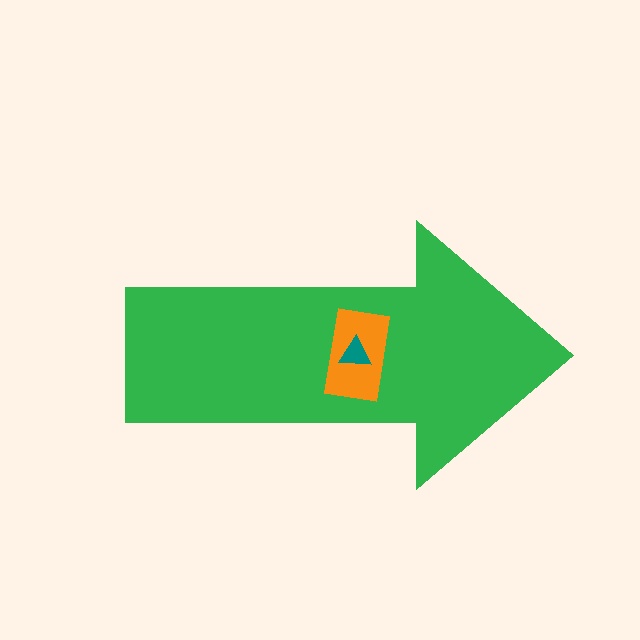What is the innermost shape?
The teal triangle.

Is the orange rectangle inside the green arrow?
Yes.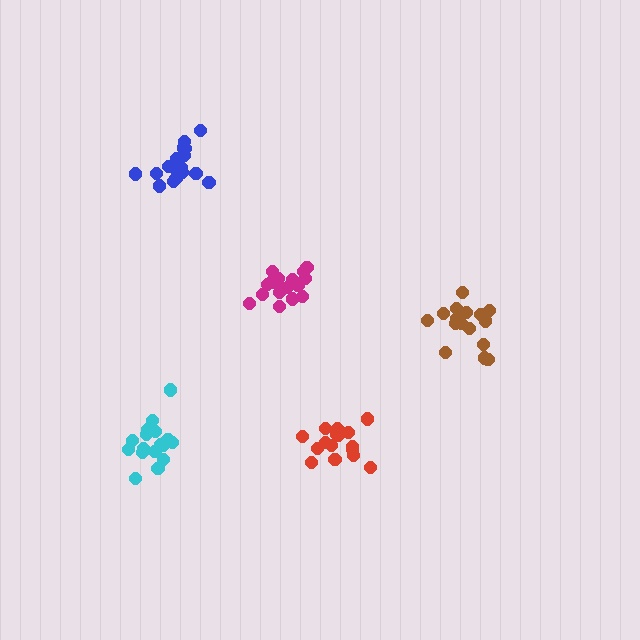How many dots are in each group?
Group 1: 17 dots, Group 2: 18 dots, Group 3: 16 dots, Group 4: 17 dots, Group 5: 18 dots (86 total).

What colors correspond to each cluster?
The clusters are colored: red, blue, brown, magenta, cyan.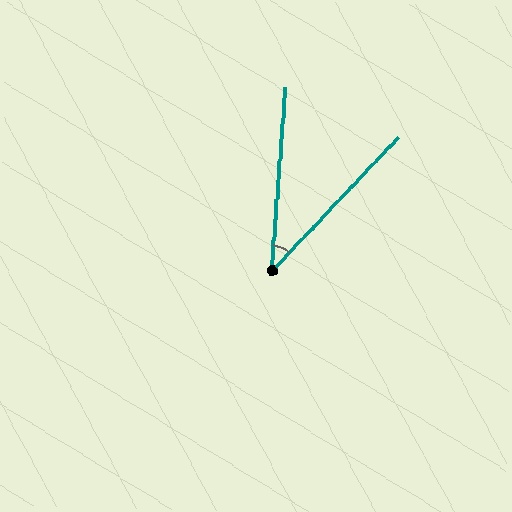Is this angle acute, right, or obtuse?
It is acute.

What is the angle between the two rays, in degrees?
Approximately 39 degrees.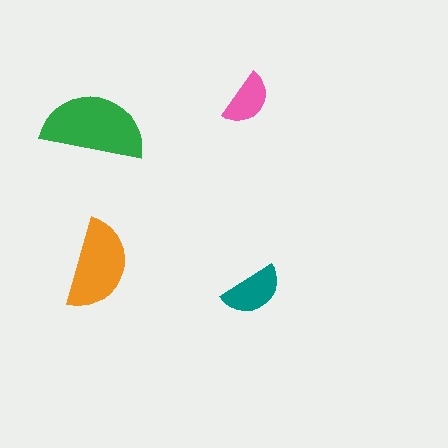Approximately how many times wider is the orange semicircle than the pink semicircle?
About 1.5 times wider.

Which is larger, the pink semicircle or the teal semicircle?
The teal one.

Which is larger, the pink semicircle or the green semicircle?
The green one.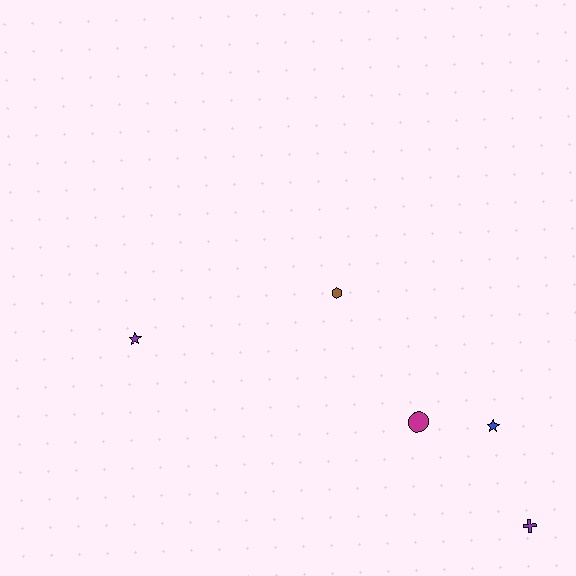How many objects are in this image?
There are 5 objects.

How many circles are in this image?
There is 1 circle.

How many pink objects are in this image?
There are no pink objects.